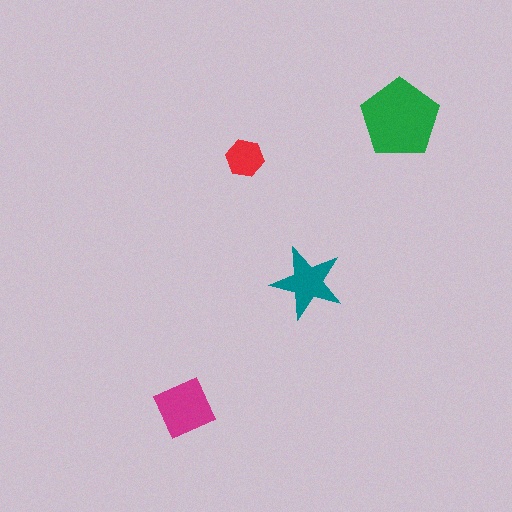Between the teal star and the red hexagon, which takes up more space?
The teal star.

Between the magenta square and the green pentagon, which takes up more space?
The green pentagon.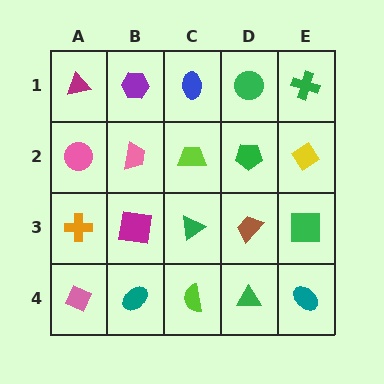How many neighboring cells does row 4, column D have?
3.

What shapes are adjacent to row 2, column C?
A blue ellipse (row 1, column C), a green triangle (row 3, column C), a pink trapezoid (row 2, column B), a green pentagon (row 2, column D).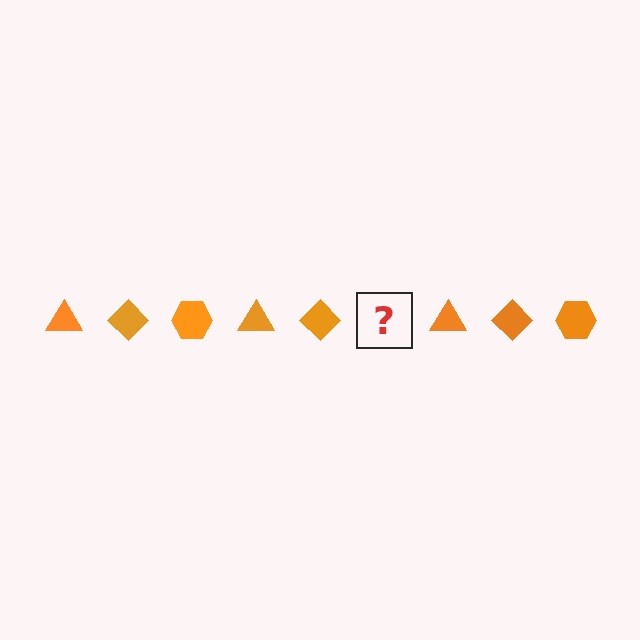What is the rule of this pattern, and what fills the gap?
The rule is that the pattern cycles through triangle, diamond, hexagon shapes in orange. The gap should be filled with an orange hexagon.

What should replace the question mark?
The question mark should be replaced with an orange hexagon.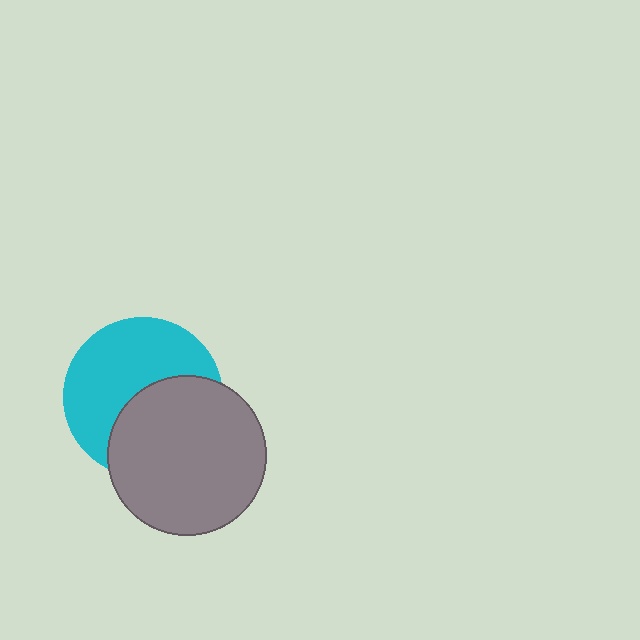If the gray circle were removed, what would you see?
You would see the complete cyan circle.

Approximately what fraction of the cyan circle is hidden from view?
Roughly 44% of the cyan circle is hidden behind the gray circle.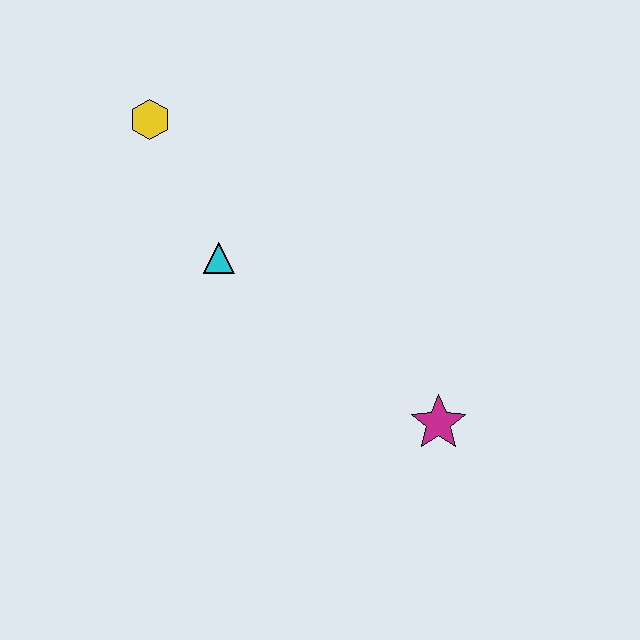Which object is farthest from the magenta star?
The yellow hexagon is farthest from the magenta star.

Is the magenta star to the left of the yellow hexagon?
No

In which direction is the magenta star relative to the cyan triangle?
The magenta star is to the right of the cyan triangle.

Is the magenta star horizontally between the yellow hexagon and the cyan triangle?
No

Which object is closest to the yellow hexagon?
The cyan triangle is closest to the yellow hexagon.